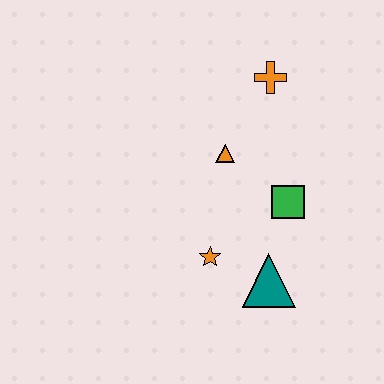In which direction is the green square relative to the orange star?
The green square is to the right of the orange star.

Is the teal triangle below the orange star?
Yes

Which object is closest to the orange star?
The teal triangle is closest to the orange star.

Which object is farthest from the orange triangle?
The teal triangle is farthest from the orange triangle.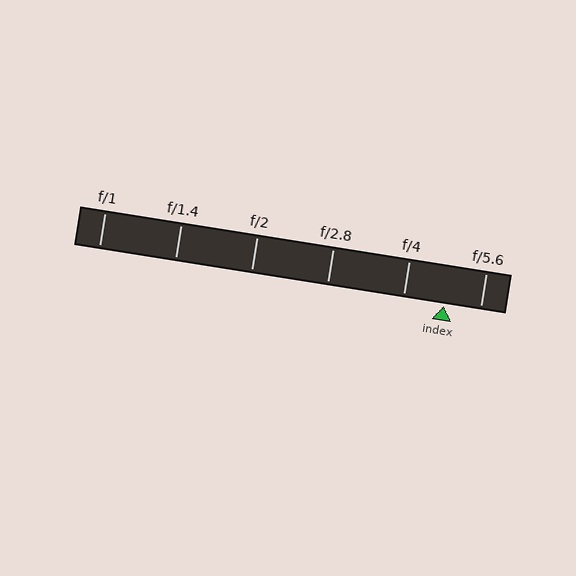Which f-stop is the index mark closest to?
The index mark is closest to f/5.6.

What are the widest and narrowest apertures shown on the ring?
The widest aperture shown is f/1 and the narrowest is f/5.6.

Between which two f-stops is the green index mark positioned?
The index mark is between f/4 and f/5.6.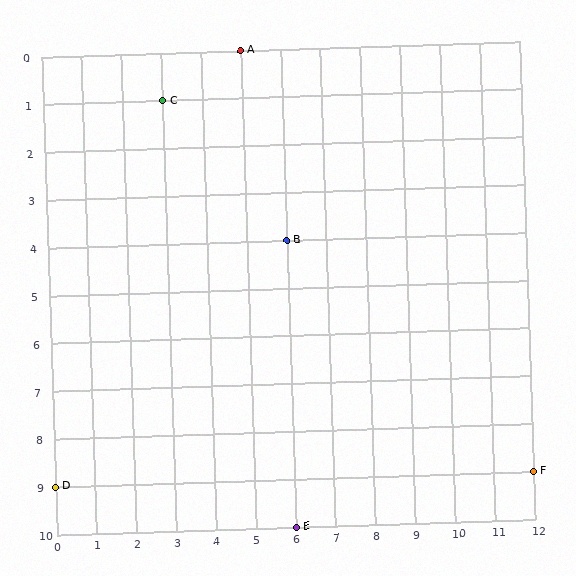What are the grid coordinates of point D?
Point D is at grid coordinates (0, 9).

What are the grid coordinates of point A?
Point A is at grid coordinates (5, 0).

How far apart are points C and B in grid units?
Points C and B are 3 columns and 3 rows apart (about 4.2 grid units diagonally).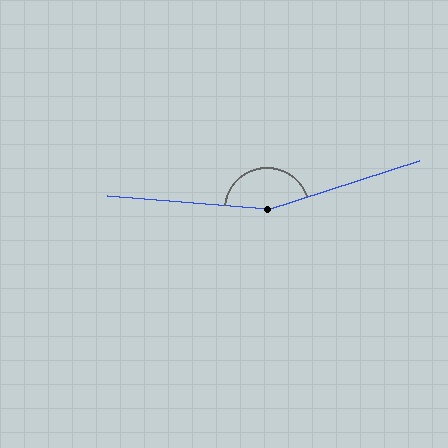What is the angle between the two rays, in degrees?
Approximately 158 degrees.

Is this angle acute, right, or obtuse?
It is obtuse.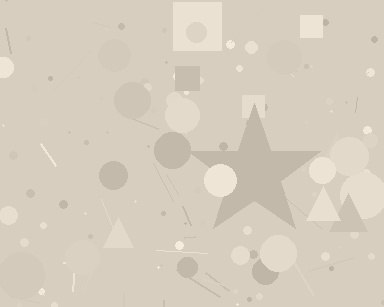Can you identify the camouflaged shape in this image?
The camouflaged shape is a star.